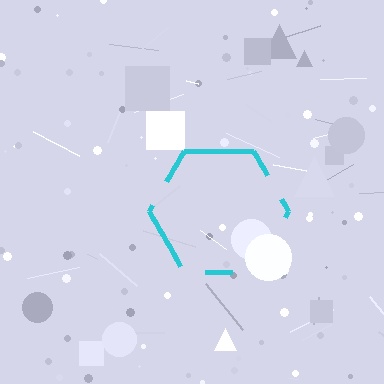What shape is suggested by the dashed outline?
The dashed outline suggests a hexagon.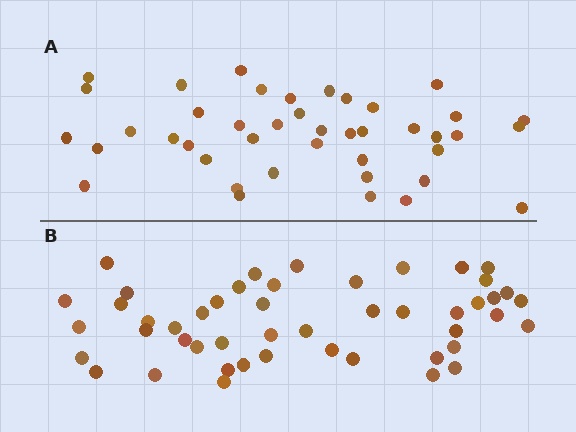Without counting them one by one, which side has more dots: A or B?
Region B (the bottom region) has more dots.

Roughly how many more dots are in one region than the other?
Region B has about 6 more dots than region A.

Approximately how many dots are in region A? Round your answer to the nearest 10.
About 40 dots. (The exact count is 42, which rounds to 40.)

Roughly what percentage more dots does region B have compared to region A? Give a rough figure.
About 15% more.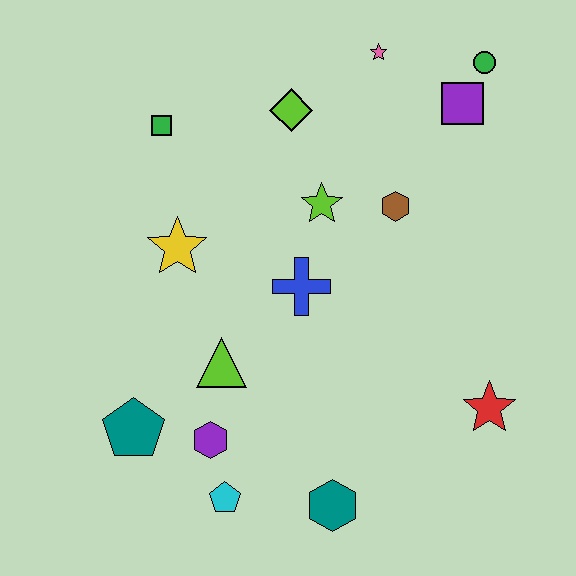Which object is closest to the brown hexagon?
The lime star is closest to the brown hexagon.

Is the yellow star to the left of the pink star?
Yes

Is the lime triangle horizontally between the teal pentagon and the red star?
Yes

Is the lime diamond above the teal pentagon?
Yes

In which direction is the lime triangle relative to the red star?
The lime triangle is to the left of the red star.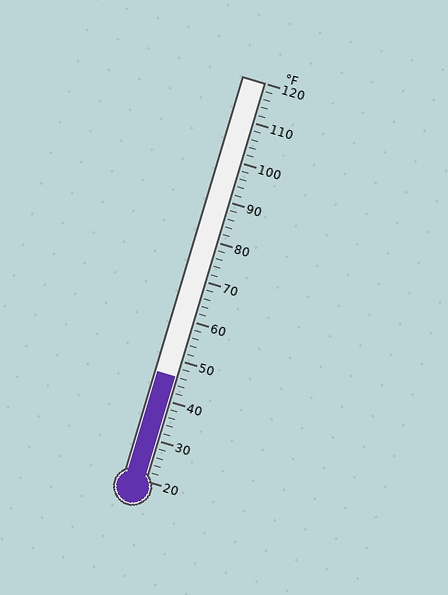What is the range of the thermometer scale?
The thermometer scale ranges from 20°F to 120°F.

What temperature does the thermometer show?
The thermometer shows approximately 46°F.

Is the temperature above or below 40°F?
The temperature is above 40°F.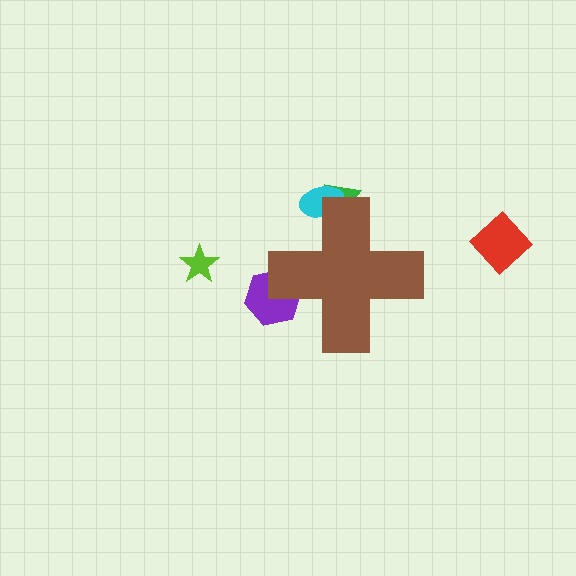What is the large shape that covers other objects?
A brown cross.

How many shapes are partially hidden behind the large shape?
3 shapes are partially hidden.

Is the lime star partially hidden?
No, the lime star is fully visible.